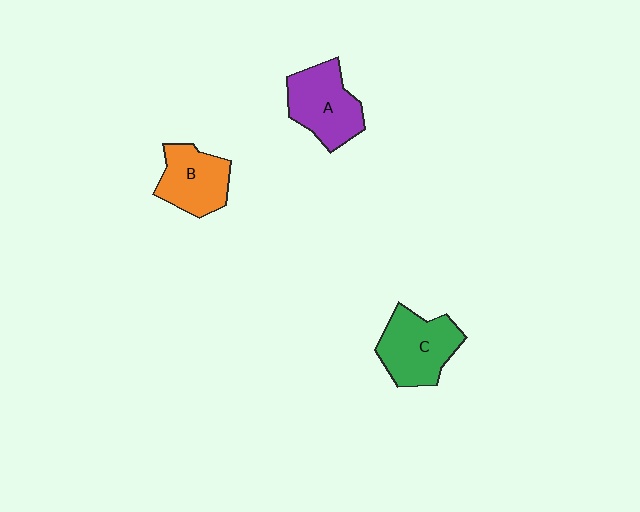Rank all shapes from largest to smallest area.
From largest to smallest: C (green), A (purple), B (orange).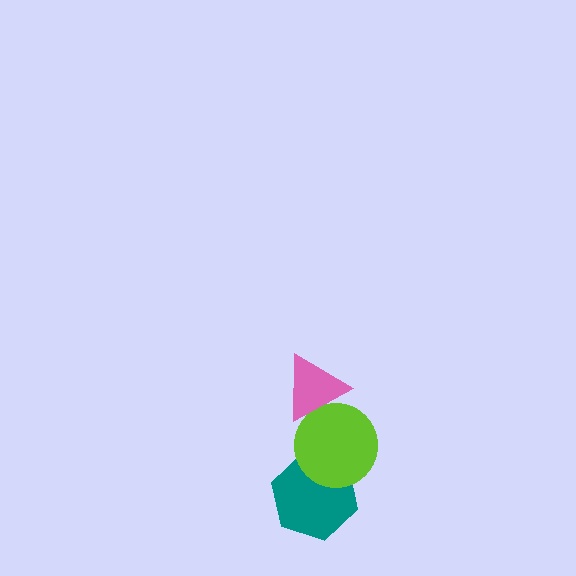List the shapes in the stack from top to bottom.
From top to bottom: the pink triangle, the lime circle, the teal hexagon.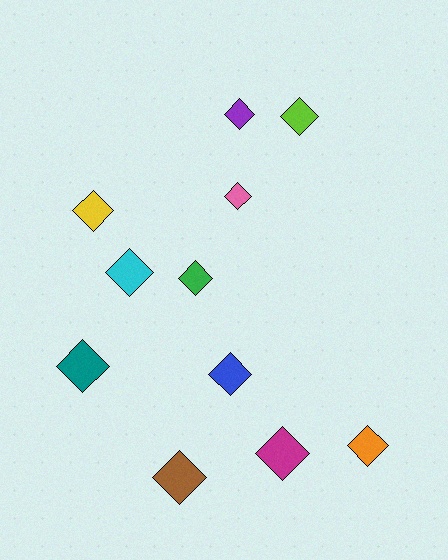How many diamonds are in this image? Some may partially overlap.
There are 11 diamonds.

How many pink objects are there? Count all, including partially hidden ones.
There is 1 pink object.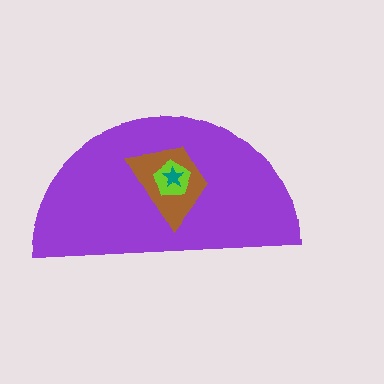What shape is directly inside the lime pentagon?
The teal star.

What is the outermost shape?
The purple semicircle.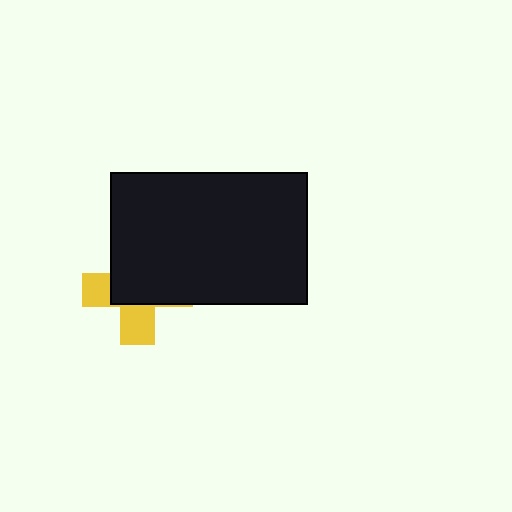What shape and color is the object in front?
The object in front is a black rectangle.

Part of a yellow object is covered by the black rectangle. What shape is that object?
It is a cross.